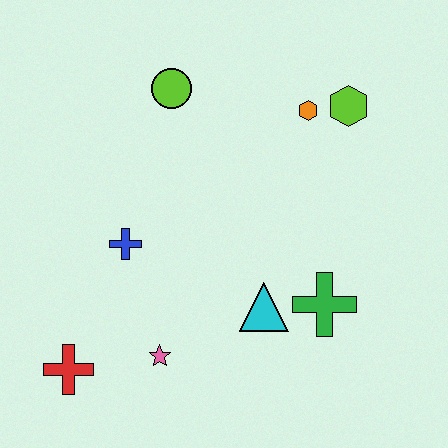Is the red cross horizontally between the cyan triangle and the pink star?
No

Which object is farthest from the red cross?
The lime hexagon is farthest from the red cross.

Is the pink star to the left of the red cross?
No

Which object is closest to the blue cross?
The pink star is closest to the blue cross.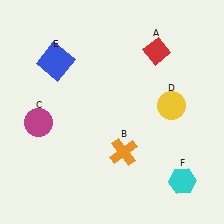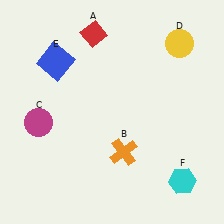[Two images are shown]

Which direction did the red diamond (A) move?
The red diamond (A) moved left.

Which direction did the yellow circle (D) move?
The yellow circle (D) moved up.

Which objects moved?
The objects that moved are: the red diamond (A), the yellow circle (D).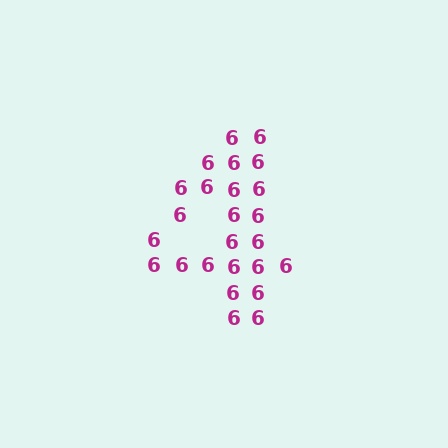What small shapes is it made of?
It is made of small digit 6's.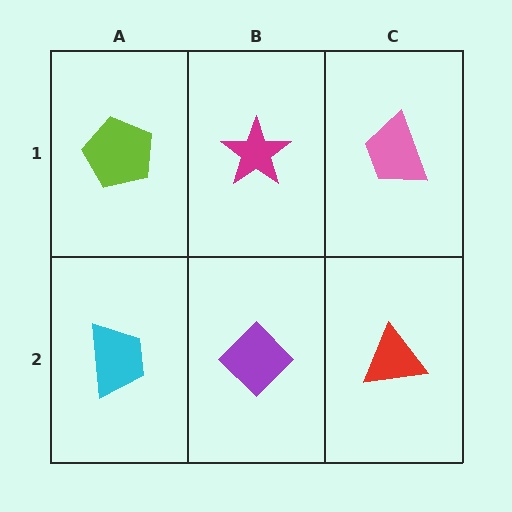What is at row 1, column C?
A pink trapezoid.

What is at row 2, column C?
A red triangle.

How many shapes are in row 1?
3 shapes.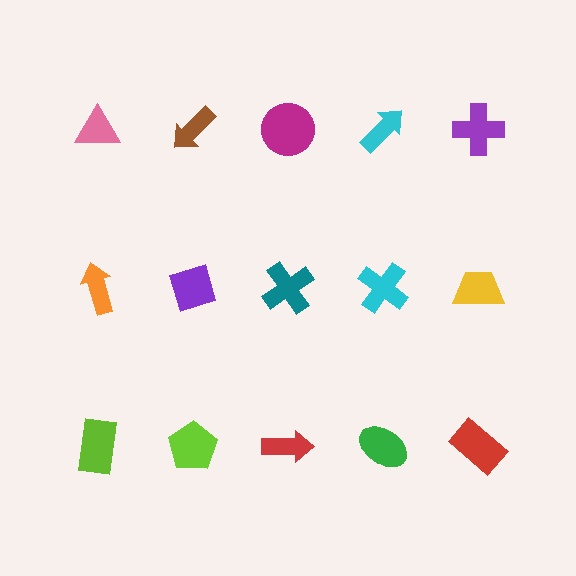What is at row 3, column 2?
A lime pentagon.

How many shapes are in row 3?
5 shapes.